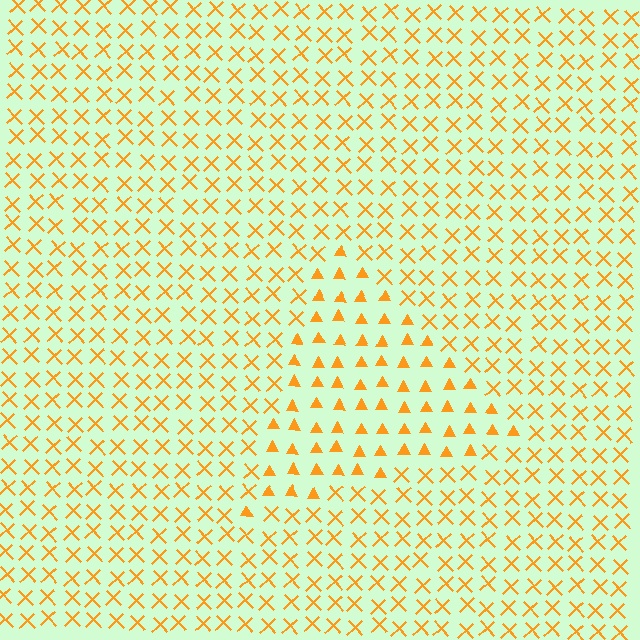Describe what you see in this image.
The image is filled with small orange elements arranged in a uniform grid. A triangle-shaped region contains triangles, while the surrounding area contains X marks. The boundary is defined purely by the change in element shape.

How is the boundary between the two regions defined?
The boundary is defined by a change in element shape: triangles inside vs. X marks outside. All elements share the same color and spacing.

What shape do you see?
I see a triangle.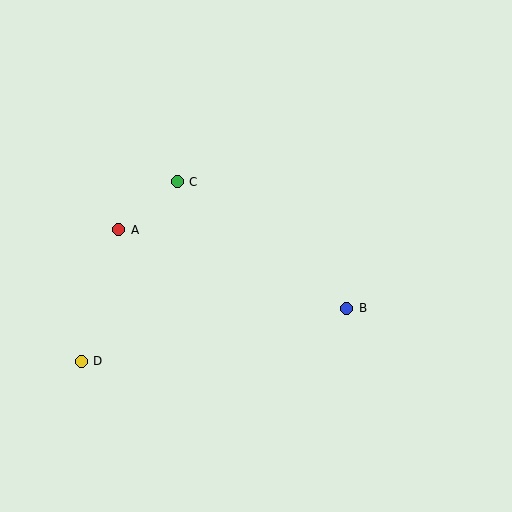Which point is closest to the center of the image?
Point B at (347, 308) is closest to the center.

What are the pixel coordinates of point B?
Point B is at (347, 308).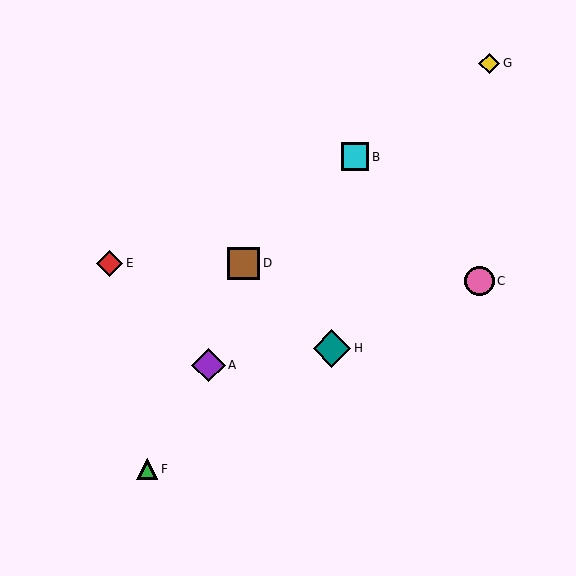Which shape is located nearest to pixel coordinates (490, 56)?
The yellow diamond (labeled G) at (489, 63) is nearest to that location.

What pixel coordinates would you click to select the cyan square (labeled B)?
Click at (355, 157) to select the cyan square B.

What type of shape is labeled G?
Shape G is a yellow diamond.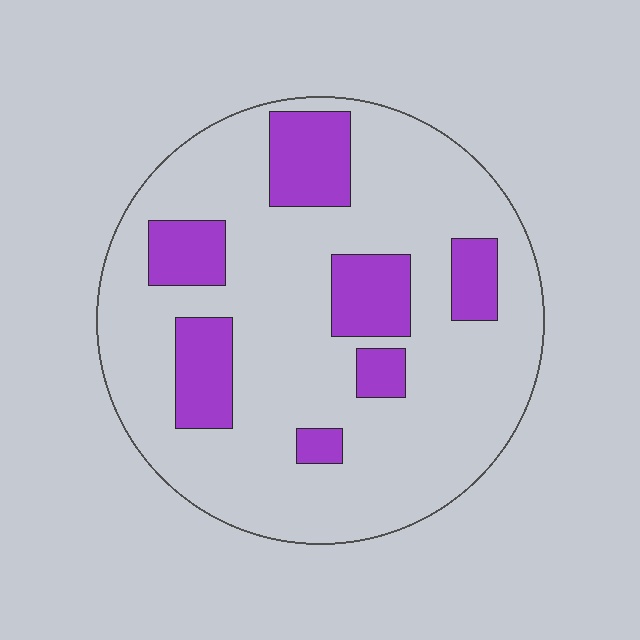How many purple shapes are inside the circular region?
7.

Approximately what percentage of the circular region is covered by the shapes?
Approximately 20%.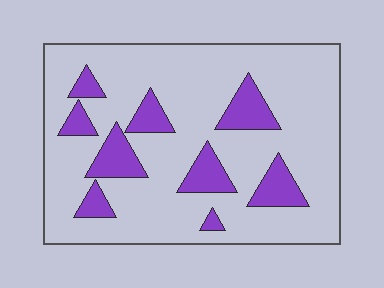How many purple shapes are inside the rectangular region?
9.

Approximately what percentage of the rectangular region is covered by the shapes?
Approximately 20%.